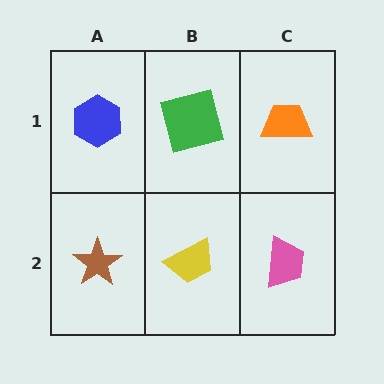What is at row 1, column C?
An orange trapezoid.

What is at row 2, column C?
A pink trapezoid.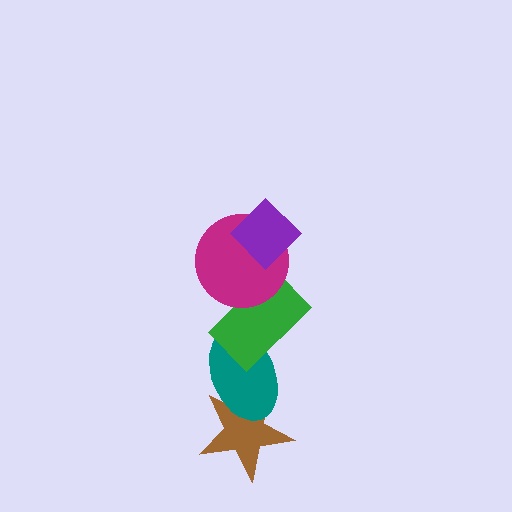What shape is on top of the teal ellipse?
The green rectangle is on top of the teal ellipse.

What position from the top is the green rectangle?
The green rectangle is 3rd from the top.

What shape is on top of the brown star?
The teal ellipse is on top of the brown star.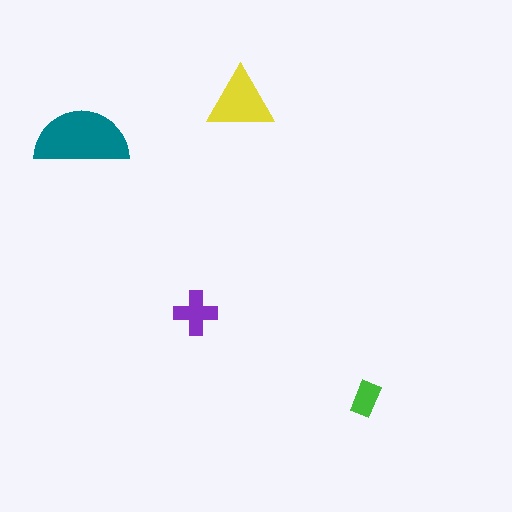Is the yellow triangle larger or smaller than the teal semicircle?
Smaller.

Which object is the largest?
The teal semicircle.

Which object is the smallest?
The green rectangle.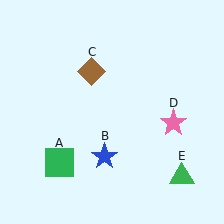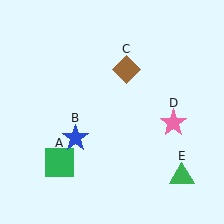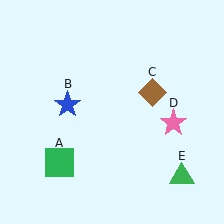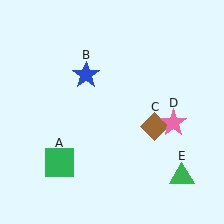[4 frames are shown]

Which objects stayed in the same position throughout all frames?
Green square (object A) and pink star (object D) and green triangle (object E) remained stationary.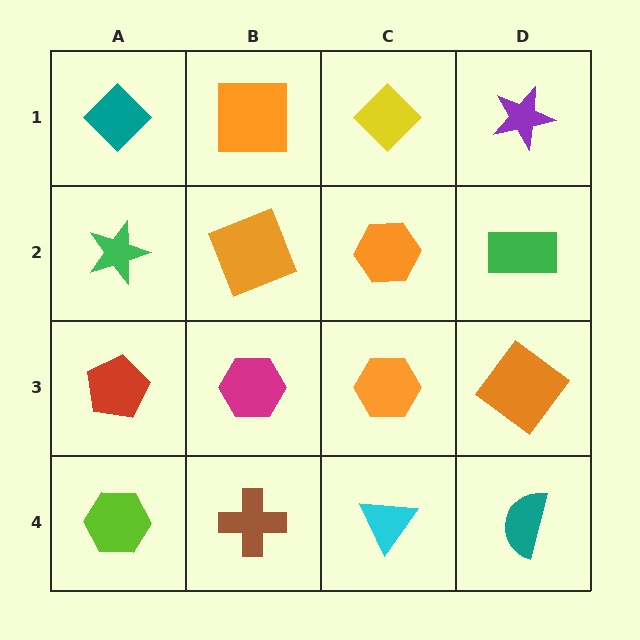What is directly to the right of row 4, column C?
A teal semicircle.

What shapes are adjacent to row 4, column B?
A magenta hexagon (row 3, column B), a lime hexagon (row 4, column A), a cyan triangle (row 4, column C).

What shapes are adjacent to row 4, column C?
An orange hexagon (row 3, column C), a brown cross (row 4, column B), a teal semicircle (row 4, column D).